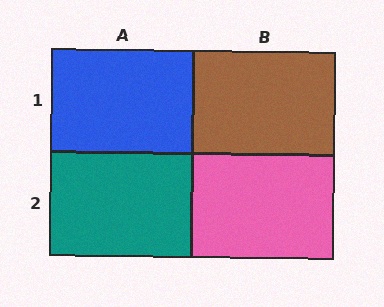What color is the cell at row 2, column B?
Pink.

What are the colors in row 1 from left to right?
Blue, brown.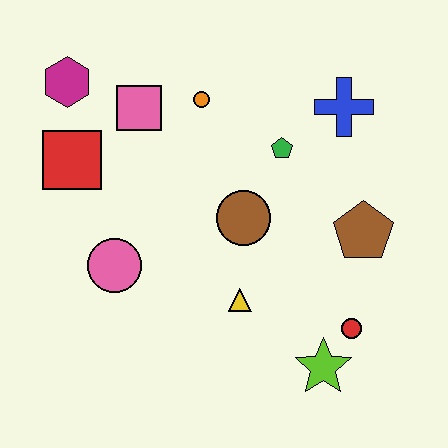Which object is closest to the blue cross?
The green pentagon is closest to the blue cross.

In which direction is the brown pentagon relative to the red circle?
The brown pentagon is above the red circle.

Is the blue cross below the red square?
No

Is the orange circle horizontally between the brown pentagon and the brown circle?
No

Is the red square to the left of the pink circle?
Yes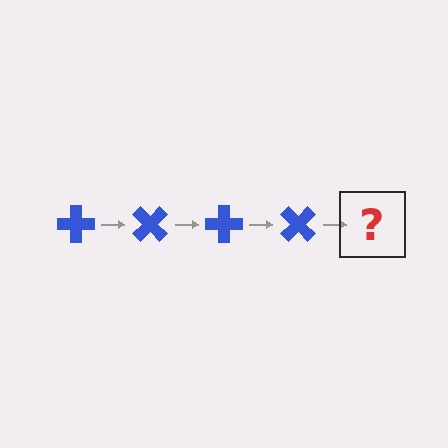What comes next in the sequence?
The next element should be a blue cross rotated 180 degrees.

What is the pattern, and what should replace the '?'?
The pattern is that the cross rotates 45 degrees each step. The '?' should be a blue cross rotated 180 degrees.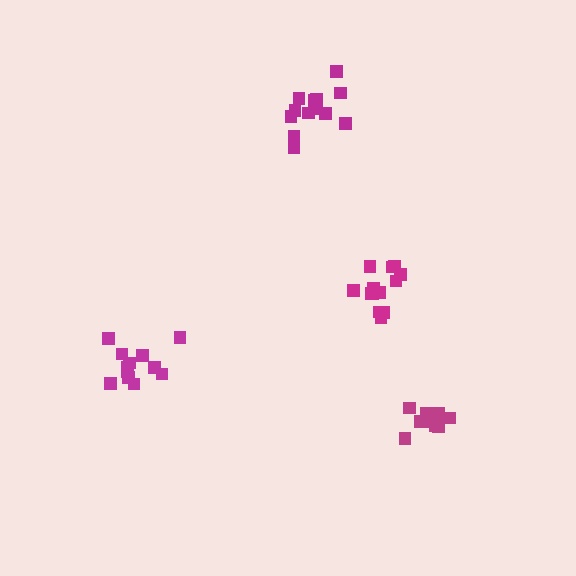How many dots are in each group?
Group 1: 13 dots, Group 2: 9 dots, Group 3: 13 dots, Group 4: 12 dots (47 total).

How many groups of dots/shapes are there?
There are 4 groups.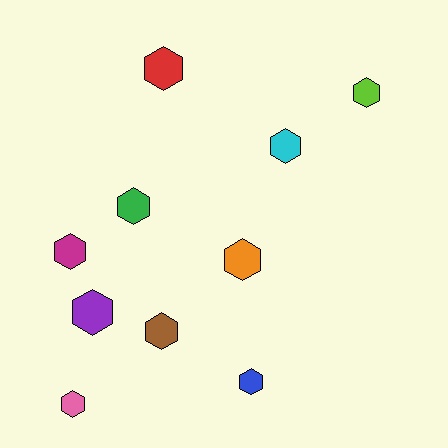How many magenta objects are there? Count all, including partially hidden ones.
There is 1 magenta object.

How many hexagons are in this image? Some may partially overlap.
There are 10 hexagons.